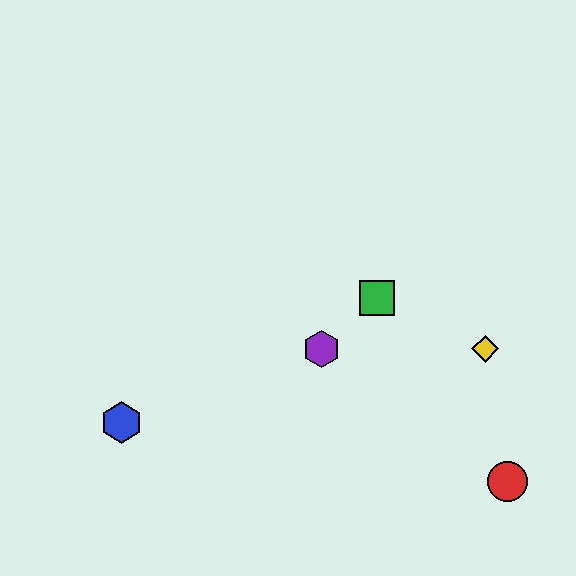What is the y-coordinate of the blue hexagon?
The blue hexagon is at y≈423.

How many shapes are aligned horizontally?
2 shapes (the yellow diamond, the purple hexagon) are aligned horizontally.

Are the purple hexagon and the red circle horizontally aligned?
No, the purple hexagon is at y≈349 and the red circle is at y≈482.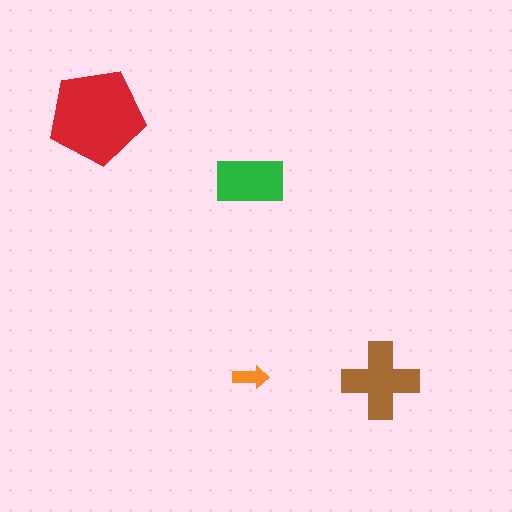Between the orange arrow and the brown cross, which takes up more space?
The brown cross.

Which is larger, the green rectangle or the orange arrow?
The green rectangle.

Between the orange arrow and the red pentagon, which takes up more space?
The red pentagon.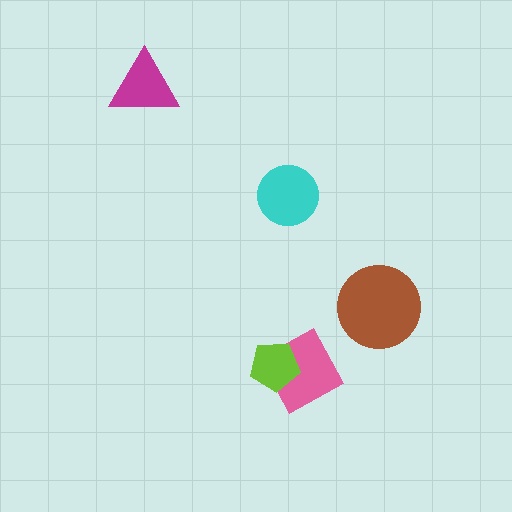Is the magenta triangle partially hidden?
No, no other shape covers it.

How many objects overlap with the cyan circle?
0 objects overlap with the cyan circle.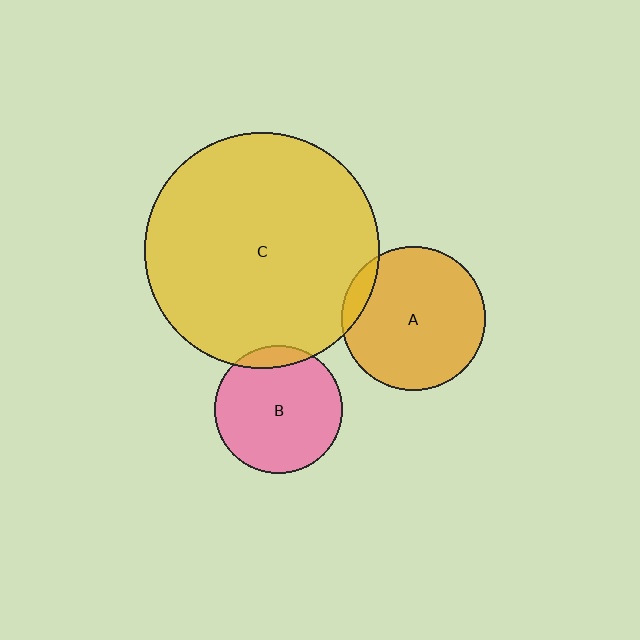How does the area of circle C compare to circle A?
Approximately 2.7 times.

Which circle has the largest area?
Circle C (yellow).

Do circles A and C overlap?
Yes.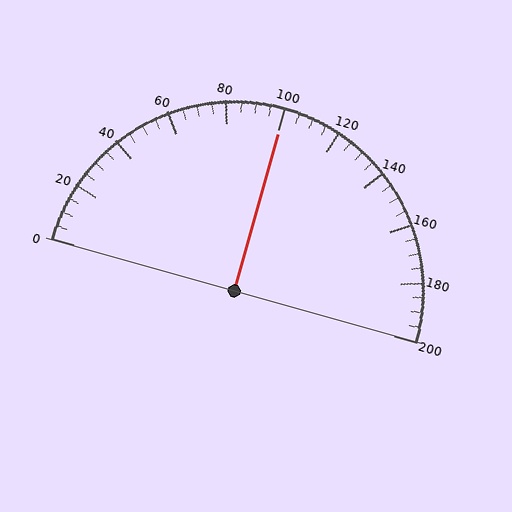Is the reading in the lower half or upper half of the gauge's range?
The reading is in the upper half of the range (0 to 200).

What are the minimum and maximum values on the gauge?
The gauge ranges from 0 to 200.